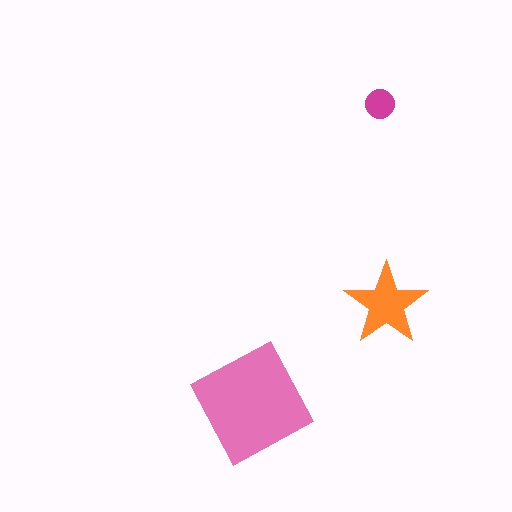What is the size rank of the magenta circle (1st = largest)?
3rd.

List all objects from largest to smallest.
The pink diamond, the orange star, the magenta circle.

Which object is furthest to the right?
The orange star is rightmost.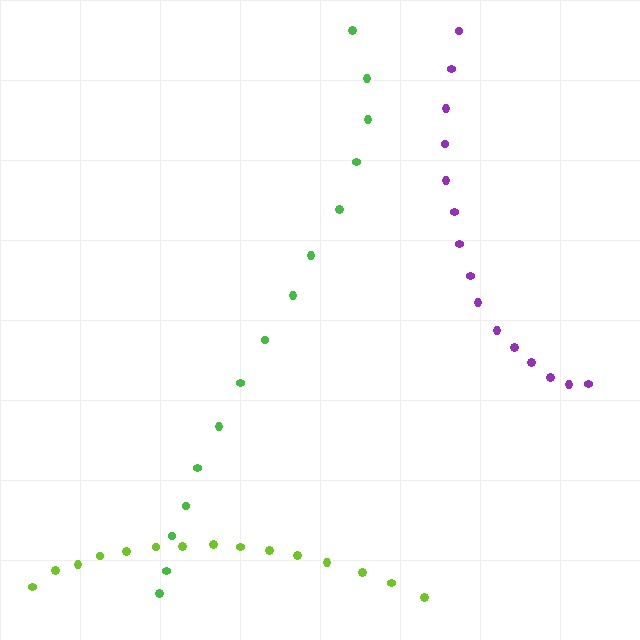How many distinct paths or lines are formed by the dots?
There are 3 distinct paths.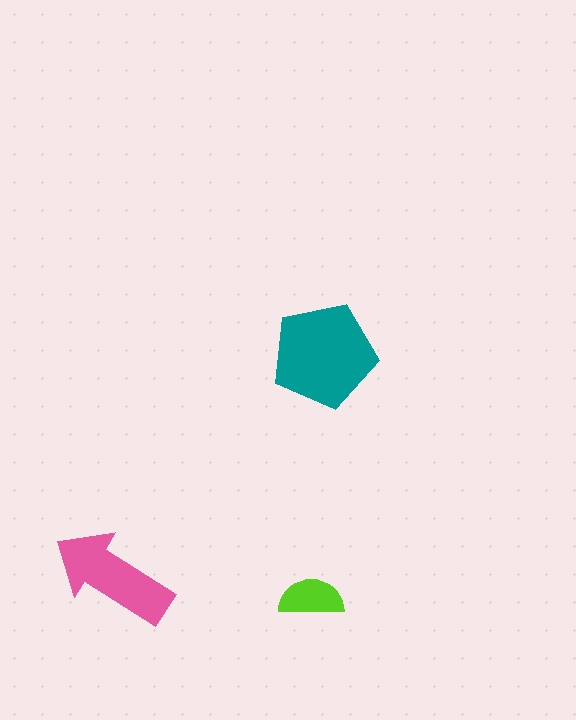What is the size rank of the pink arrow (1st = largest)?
2nd.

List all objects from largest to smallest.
The teal pentagon, the pink arrow, the lime semicircle.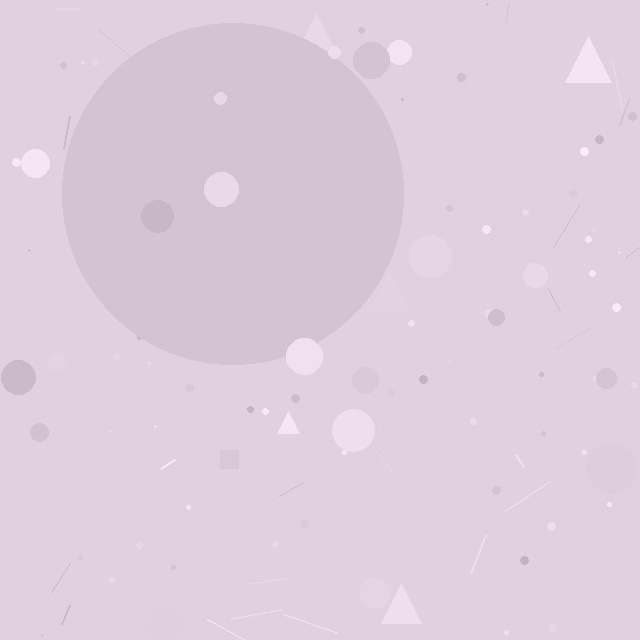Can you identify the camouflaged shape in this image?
The camouflaged shape is a circle.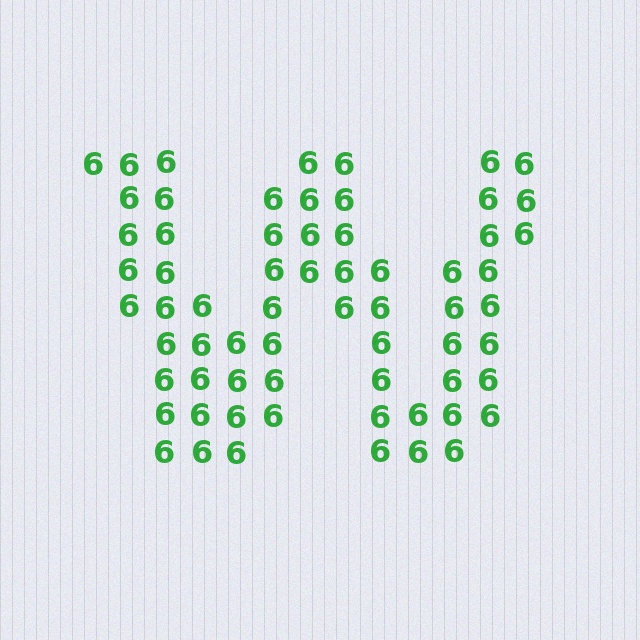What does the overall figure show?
The overall figure shows the letter W.